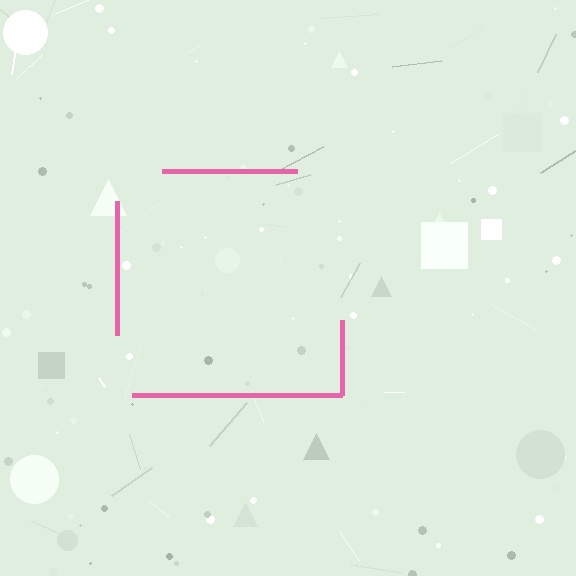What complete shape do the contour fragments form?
The contour fragments form a square.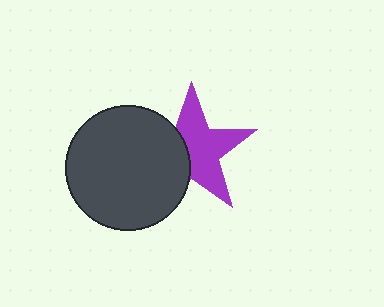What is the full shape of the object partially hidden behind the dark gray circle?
The partially hidden object is a purple star.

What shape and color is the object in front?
The object in front is a dark gray circle.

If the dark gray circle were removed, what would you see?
You would see the complete purple star.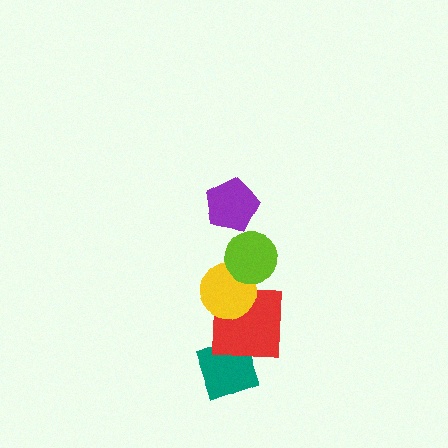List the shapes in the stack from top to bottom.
From top to bottom: the purple pentagon, the lime circle, the yellow circle, the red square, the teal diamond.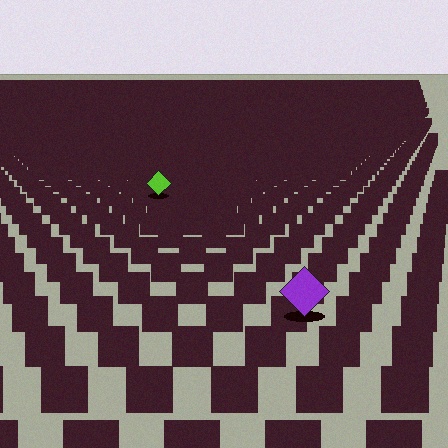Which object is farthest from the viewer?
The lime diamond is farthest from the viewer. It appears smaller and the ground texture around it is denser.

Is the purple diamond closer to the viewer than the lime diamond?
Yes. The purple diamond is closer — you can tell from the texture gradient: the ground texture is coarser near it.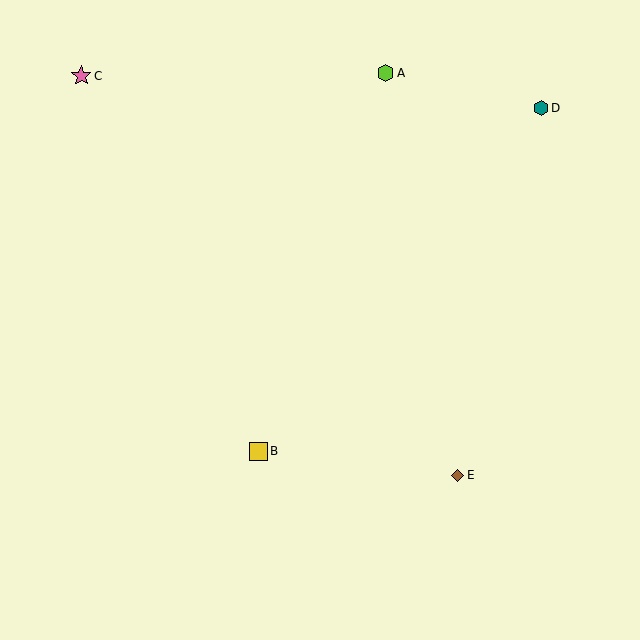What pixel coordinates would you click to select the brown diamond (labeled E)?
Click at (458, 475) to select the brown diamond E.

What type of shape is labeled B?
Shape B is a yellow square.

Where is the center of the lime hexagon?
The center of the lime hexagon is at (386, 73).